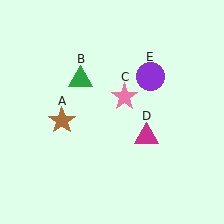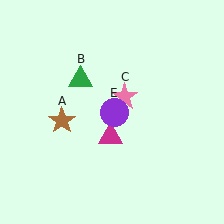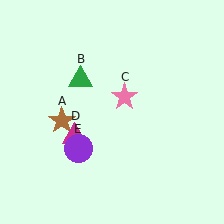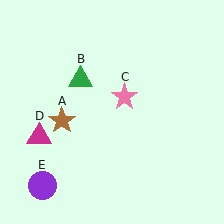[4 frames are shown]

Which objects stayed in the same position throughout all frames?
Brown star (object A) and green triangle (object B) and pink star (object C) remained stationary.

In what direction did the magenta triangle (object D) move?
The magenta triangle (object D) moved left.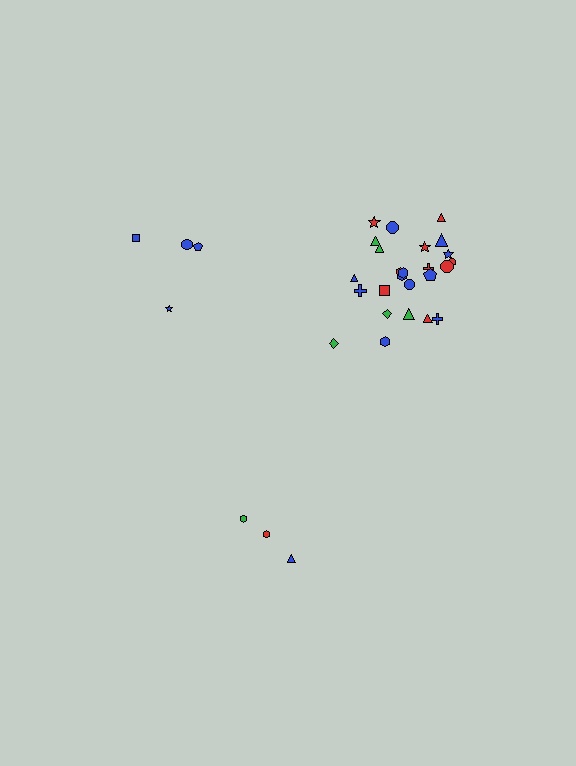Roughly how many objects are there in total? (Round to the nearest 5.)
Roughly 30 objects in total.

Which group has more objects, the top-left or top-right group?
The top-right group.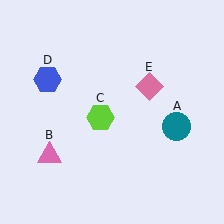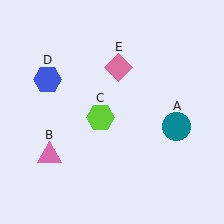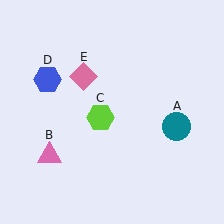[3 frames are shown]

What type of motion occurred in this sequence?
The pink diamond (object E) rotated counterclockwise around the center of the scene.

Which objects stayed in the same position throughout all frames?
Teal circle (object A) and pink triangle (object B) and lime hexagon (object C) and blue hexagon (object D) remained stationary.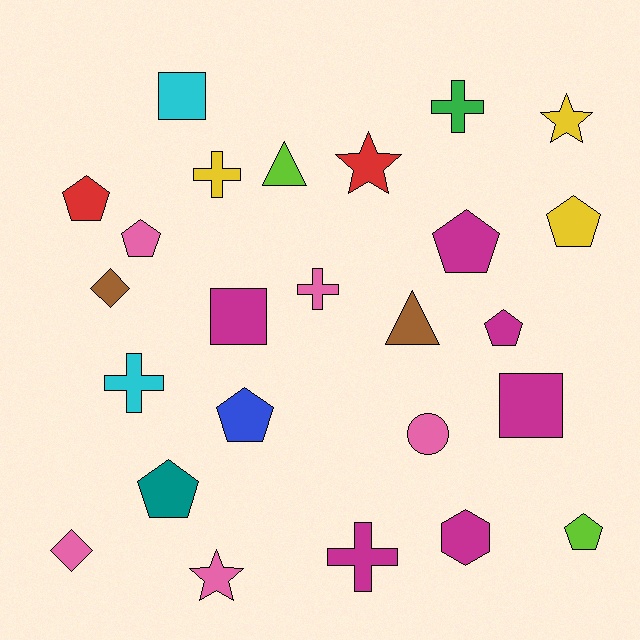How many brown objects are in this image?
There are 2 brown objects.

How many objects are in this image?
There are 25 objects.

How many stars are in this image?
There are 3 stars.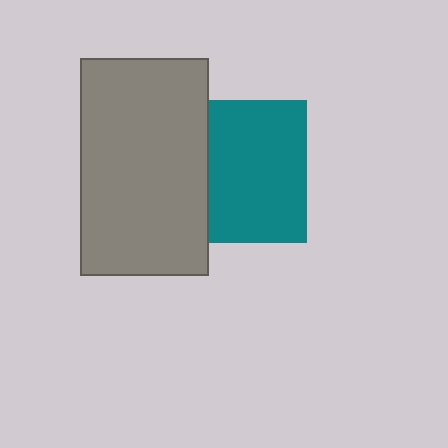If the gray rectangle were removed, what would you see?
You would see the complete teal square.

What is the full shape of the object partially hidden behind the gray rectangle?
The partially hidden object is a teal square.